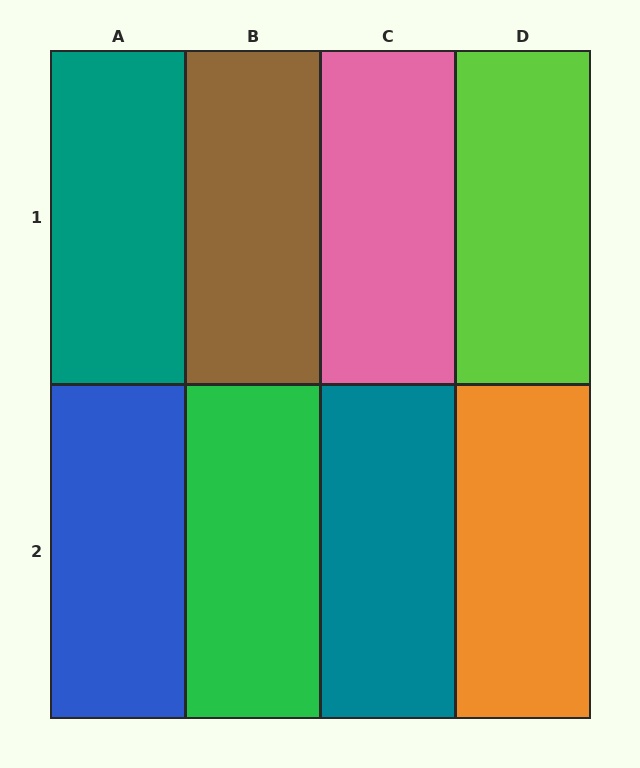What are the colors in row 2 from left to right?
Blue, green, teal, orange.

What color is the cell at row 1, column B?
Brown.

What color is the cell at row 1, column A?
Teal.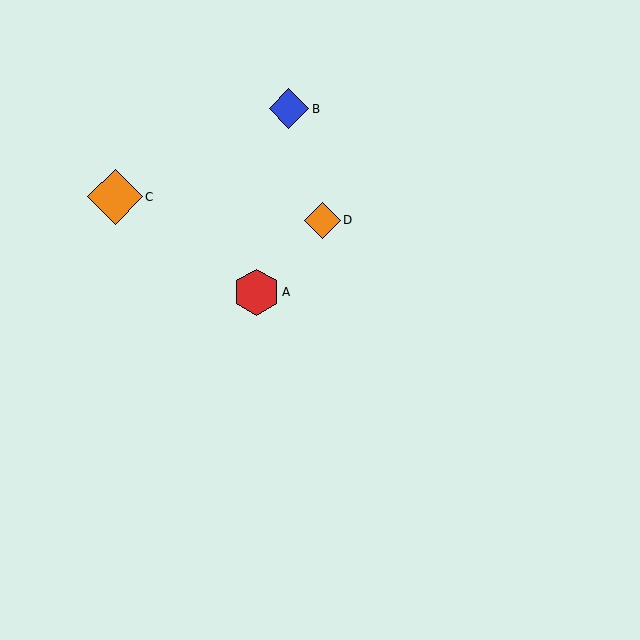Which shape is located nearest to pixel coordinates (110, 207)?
The orange diamond (labeled C) at (115, 197) is nearest to that location.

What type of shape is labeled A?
Shape A is a red hexagon.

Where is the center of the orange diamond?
The center of the orange diamond is at (115, 197).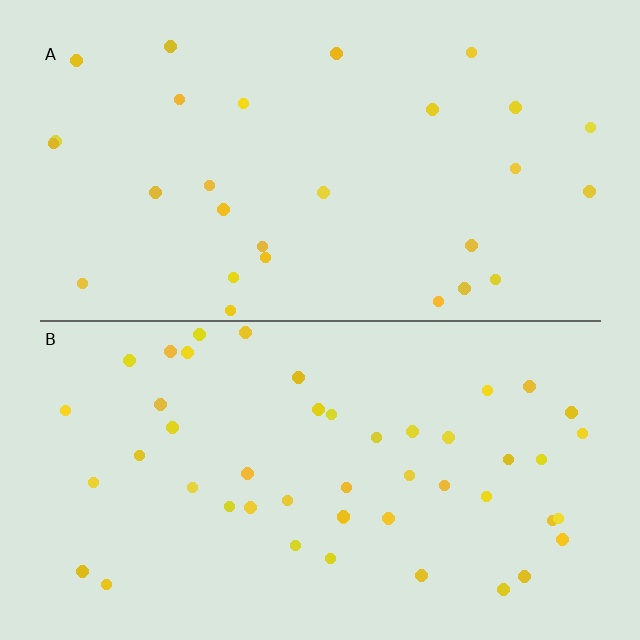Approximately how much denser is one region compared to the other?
Approximately 1.7× — region B over region A.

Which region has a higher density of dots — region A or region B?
B (the bottom).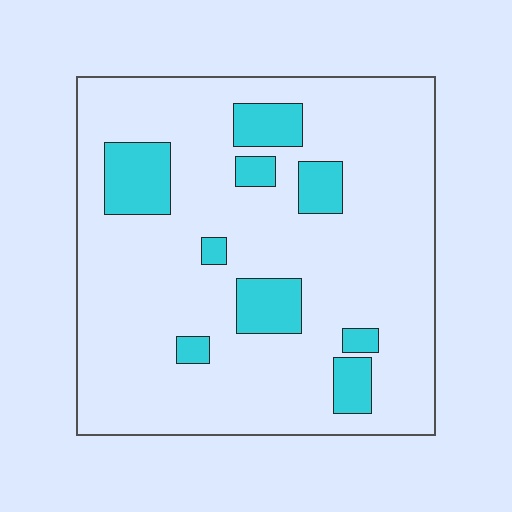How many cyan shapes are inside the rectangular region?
9.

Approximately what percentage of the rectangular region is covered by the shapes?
Approximately 15%.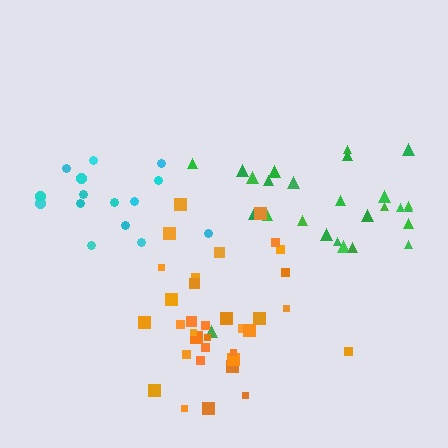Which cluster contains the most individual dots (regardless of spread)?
Orange (34).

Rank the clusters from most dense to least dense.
cyan, orange, green.